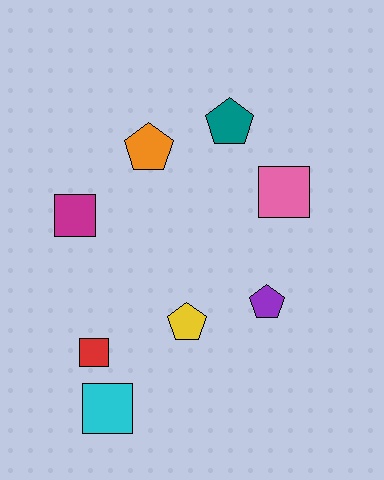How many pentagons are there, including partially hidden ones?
There are 4 pentagons.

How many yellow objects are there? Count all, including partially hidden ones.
There is 1 yellow object.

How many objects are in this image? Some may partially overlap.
There are 8 objects.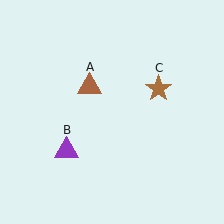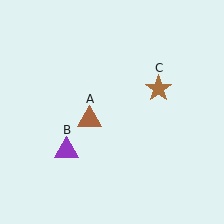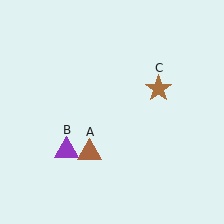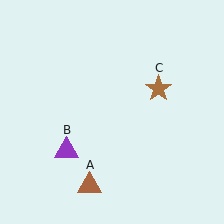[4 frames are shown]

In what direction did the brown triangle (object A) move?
The brown triangle (object A) moved down.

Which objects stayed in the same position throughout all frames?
Purple triangle (object B) and brown star (object C) remained stationary.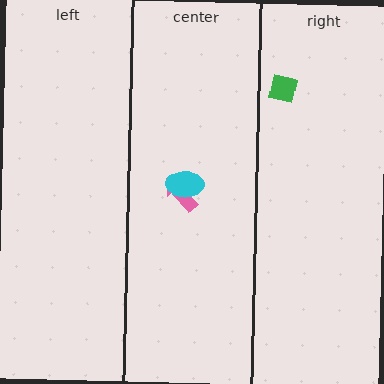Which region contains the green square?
The right region.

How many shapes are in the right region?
1.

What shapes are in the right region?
The green square.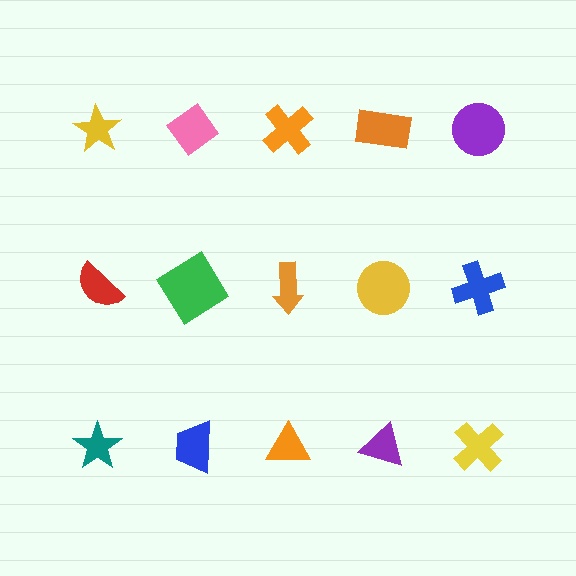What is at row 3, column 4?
A purple triangle.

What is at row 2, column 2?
A green diamond.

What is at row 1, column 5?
A purple circle.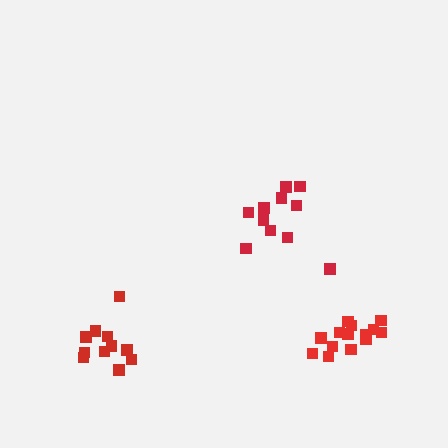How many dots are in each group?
Group 1: 11 dots, Group 2: 11 dots, Group 3: 14 dots (36 total).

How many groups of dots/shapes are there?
There are 3 groups.